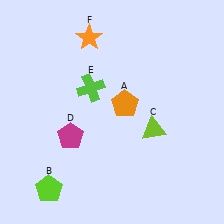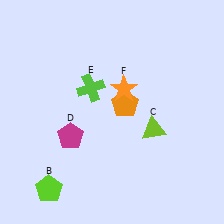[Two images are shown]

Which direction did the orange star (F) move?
The orange star (F) moved down.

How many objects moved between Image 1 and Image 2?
1 object moved between the two images.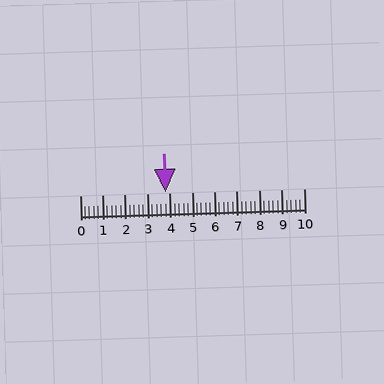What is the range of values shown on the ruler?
The ruler shows values from 0 to 10.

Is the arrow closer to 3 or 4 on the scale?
The arrow is closer to 4.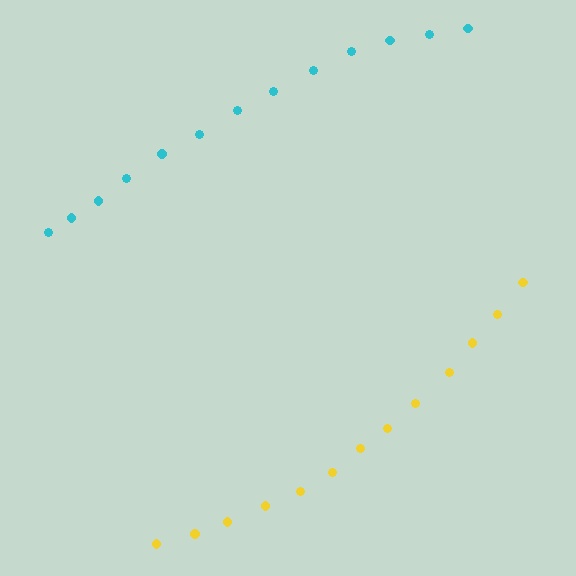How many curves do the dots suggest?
There are 2 distinct paths.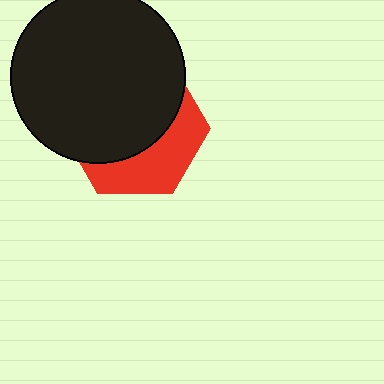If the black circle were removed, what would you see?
You would see the complete red hexagon.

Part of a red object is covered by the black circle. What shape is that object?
It is a hexagon.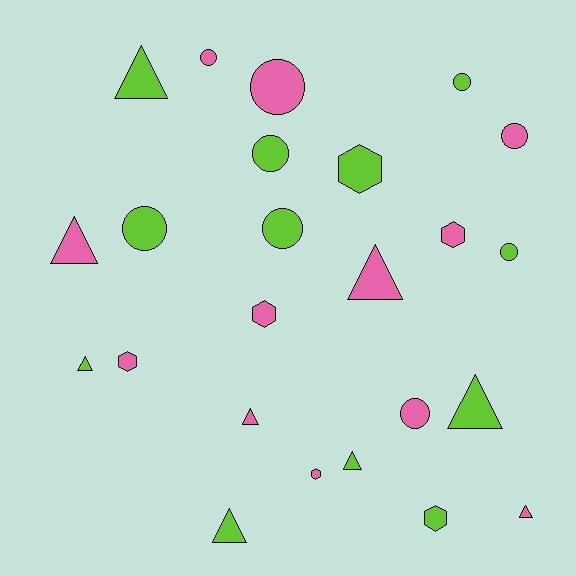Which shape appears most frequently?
Circle, with 9 objects.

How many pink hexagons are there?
There are 4 pink hexagons.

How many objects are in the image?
There are 24 objects.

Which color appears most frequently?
Lime, with 12 objects.